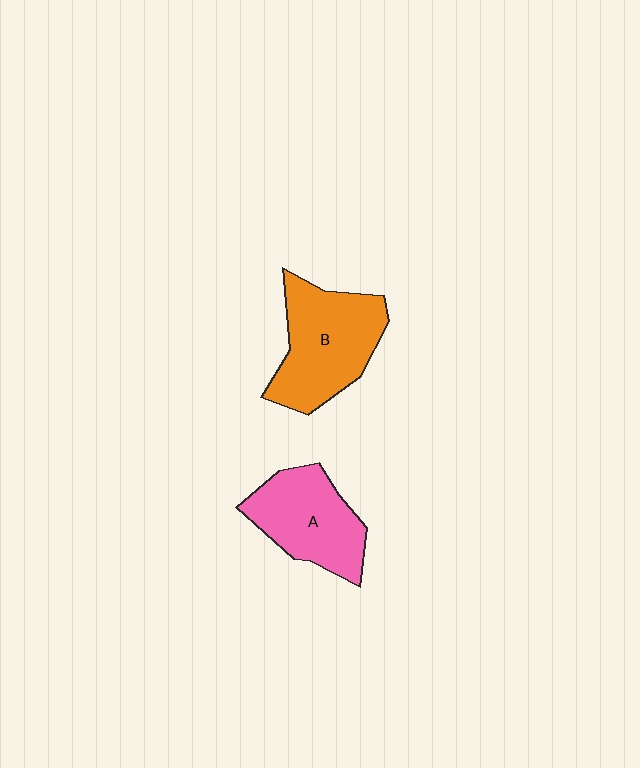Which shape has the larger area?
Shape B (orange).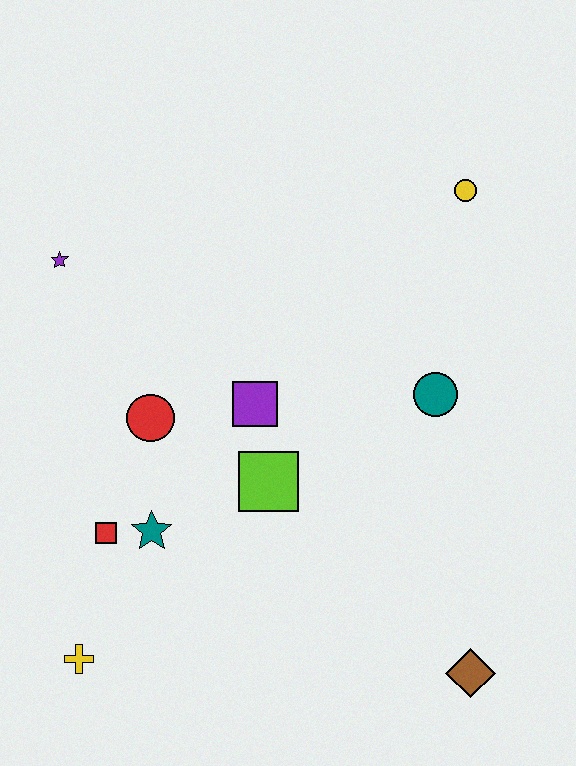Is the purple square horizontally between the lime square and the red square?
Yes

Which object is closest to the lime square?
The purple square is closest to the lime square.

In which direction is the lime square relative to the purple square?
The lime square is below the purple square.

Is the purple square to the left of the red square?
No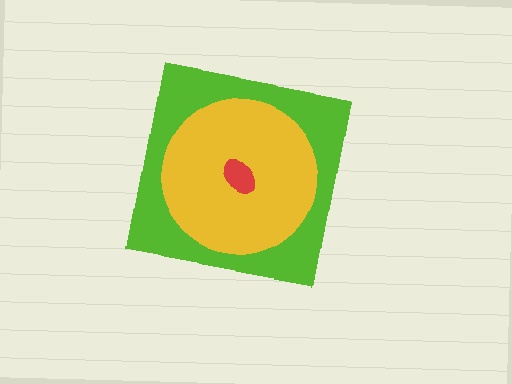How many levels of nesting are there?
3.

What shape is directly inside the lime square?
The yellow circle.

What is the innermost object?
The red ellipse.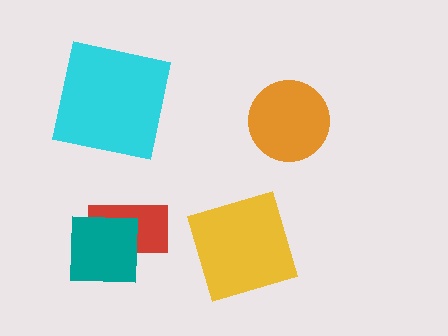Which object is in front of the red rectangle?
The teal square is in front of the red rectangle.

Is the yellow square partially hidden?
No, no other shape covers it.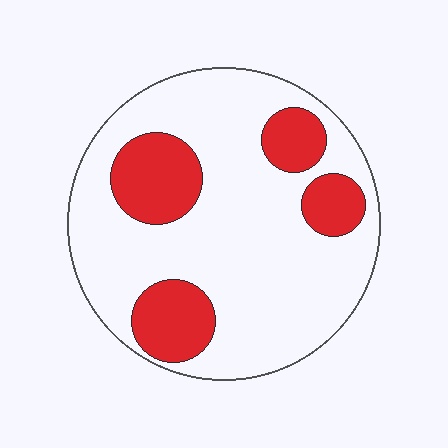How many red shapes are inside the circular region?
4.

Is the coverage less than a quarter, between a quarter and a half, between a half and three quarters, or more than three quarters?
Less than a quarter.